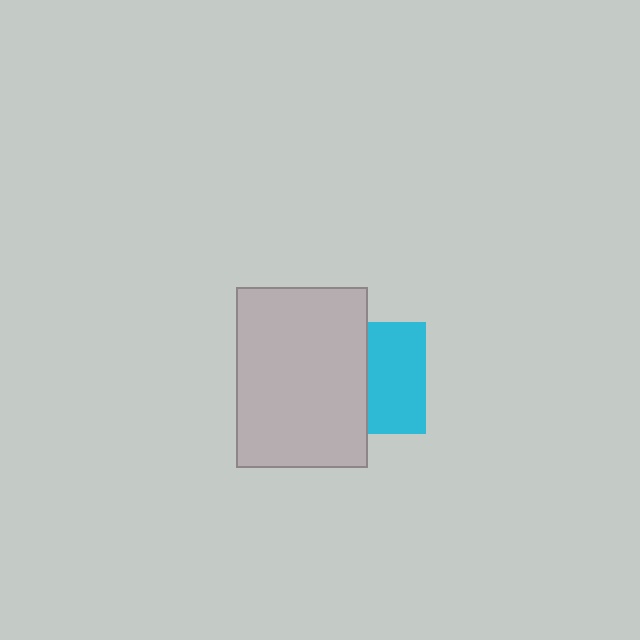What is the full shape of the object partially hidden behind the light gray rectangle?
The partially hidden object is a cyan square.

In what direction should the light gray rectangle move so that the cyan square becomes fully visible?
The light gray rectangle should move left. That is the shortest direction to clear the overlap and leave the cyan square fully visible.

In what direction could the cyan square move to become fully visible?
The cyan square could move right. That would shift it out from behind the light gray rectangle entirely.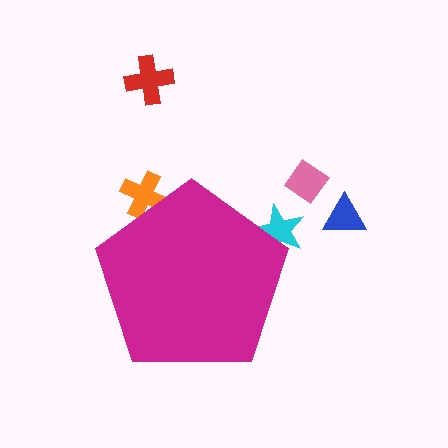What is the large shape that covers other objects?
A magenta pentagon.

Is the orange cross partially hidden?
Yes, the orange cross is partially hidden behind the magenta pentagon.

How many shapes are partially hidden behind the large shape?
2 shapes are partially hidden.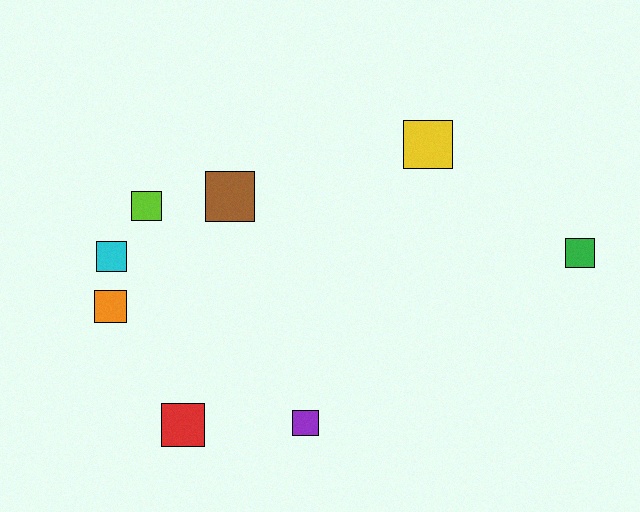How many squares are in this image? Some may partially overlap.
There are 8 squares.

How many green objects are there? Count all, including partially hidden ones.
There is 1 green object.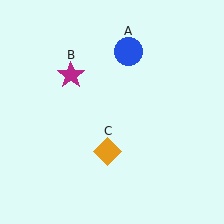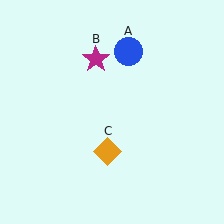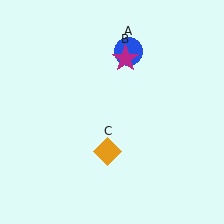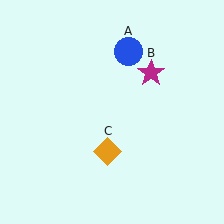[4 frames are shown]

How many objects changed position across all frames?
1 object changed position: magenta star (object B).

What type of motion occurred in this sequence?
The magenta star (object B) rotated clockwise around the center of the scene.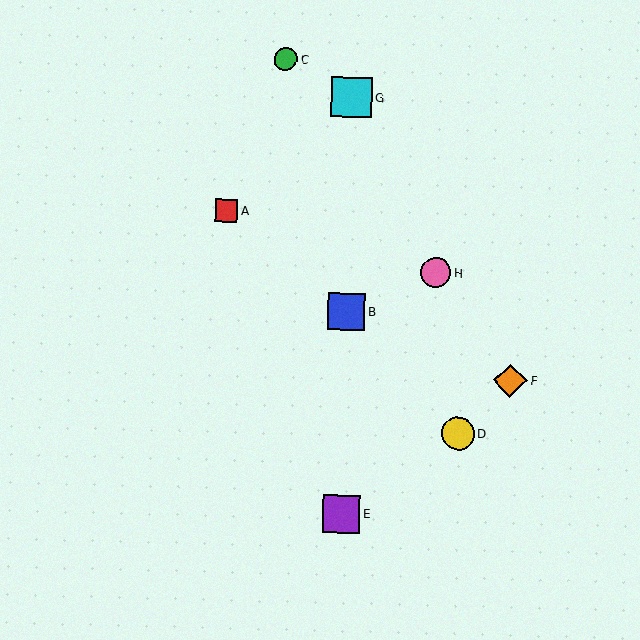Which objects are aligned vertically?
Objects B, E, G are aligned vertically.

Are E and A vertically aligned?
No, E is at x≈341 and A is at x≈226.